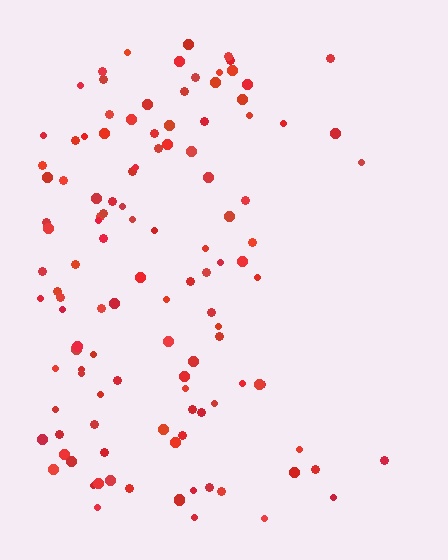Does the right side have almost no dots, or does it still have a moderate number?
Still a moderate number, just noticeably fewer than the left.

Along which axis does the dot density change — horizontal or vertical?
Horizontal.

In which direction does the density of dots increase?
From right to left, with the left side densest.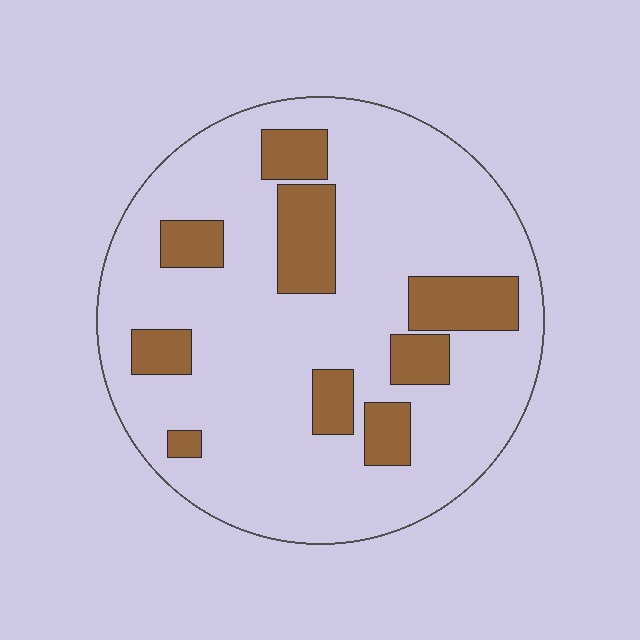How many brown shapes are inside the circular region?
9.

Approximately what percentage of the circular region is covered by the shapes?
Approximately 20%.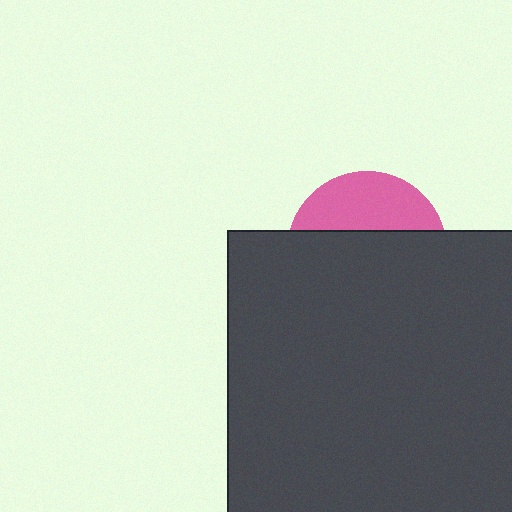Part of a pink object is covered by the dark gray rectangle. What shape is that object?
It is a circle.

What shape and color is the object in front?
The object in front is a dark gray rectangle.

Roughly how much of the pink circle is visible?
A small part of it is visible (roughly 33%).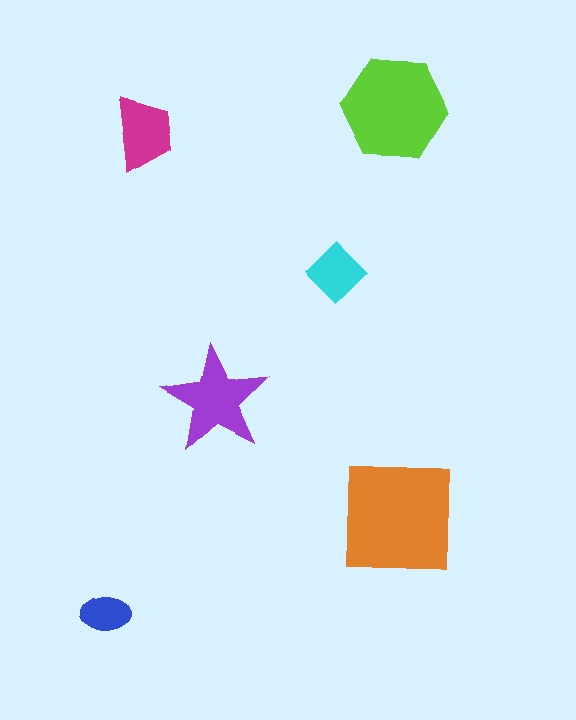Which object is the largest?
The orange square.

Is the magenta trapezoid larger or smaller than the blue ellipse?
Larger.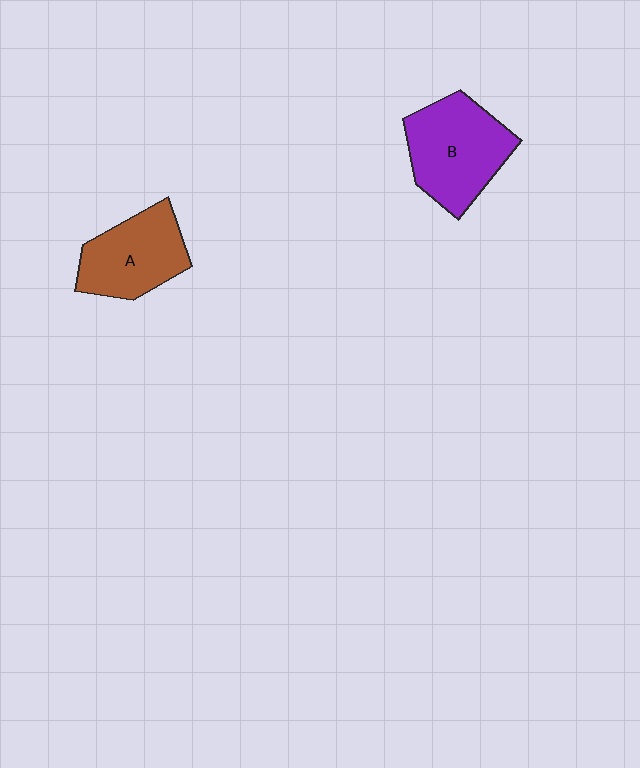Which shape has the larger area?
Shape B (purple).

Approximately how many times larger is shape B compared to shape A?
Approximately 1.2 times.